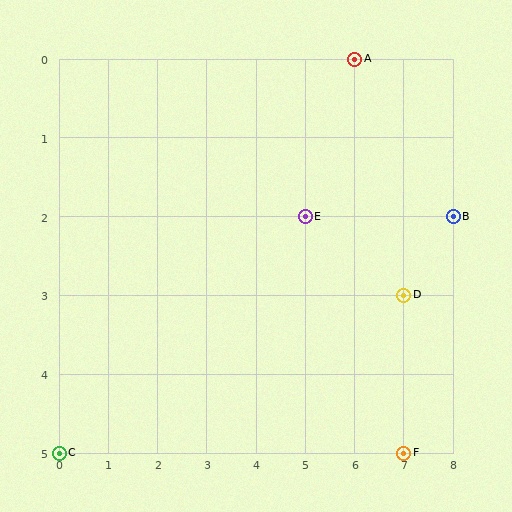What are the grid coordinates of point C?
Point C is at grid coordinates (0, 5).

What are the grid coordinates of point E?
Point E is at grid coordinates (5, 2).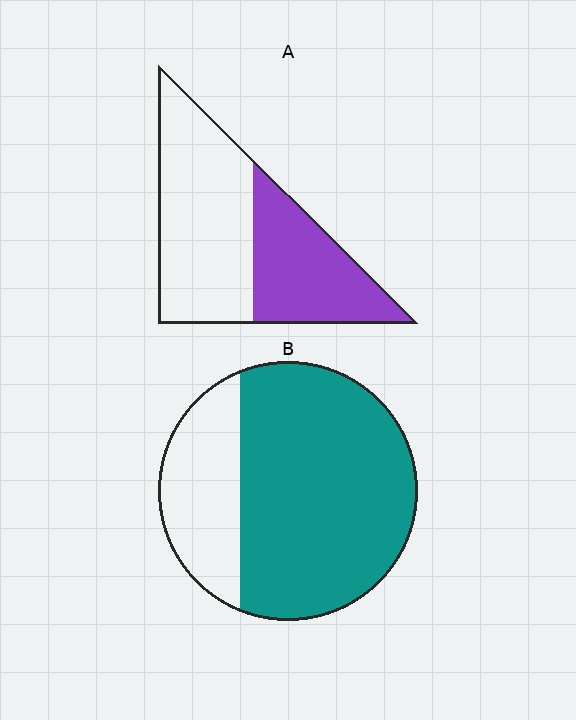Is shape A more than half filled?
No.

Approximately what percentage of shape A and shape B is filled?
A is approximately 40% and B is approximately 75%.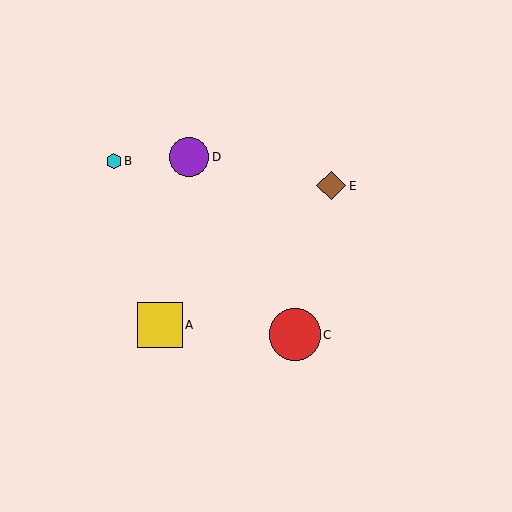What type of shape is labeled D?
Shape D is a purple circle.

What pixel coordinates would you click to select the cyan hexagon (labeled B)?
Click at (114, 161) to select the cyan hexagon B.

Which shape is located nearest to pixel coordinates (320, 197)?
The brown diamond (labeled E) at (331, 186) is nearest to that location.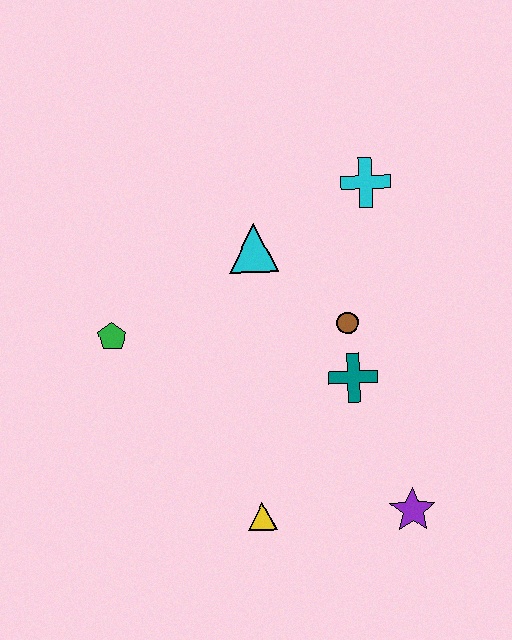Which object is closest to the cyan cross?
The cyan triangle is closest to the cyan cross.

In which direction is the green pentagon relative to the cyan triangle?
The green pentagon is to the left of the cyan triangle.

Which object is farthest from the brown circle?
The green pentagon is farthest from the brown circle.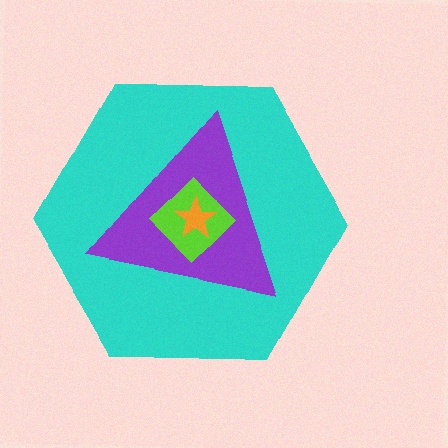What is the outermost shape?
The cyan hexagon.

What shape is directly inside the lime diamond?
The orange star.